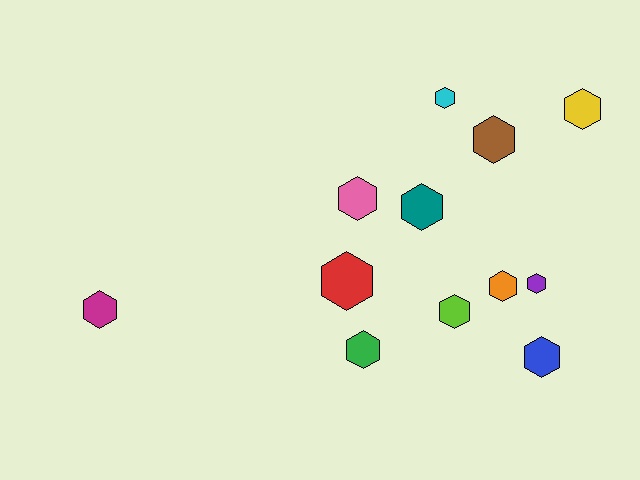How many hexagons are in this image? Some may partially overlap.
There are 12 hexagons.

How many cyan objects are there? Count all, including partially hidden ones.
There is 1 cyan object.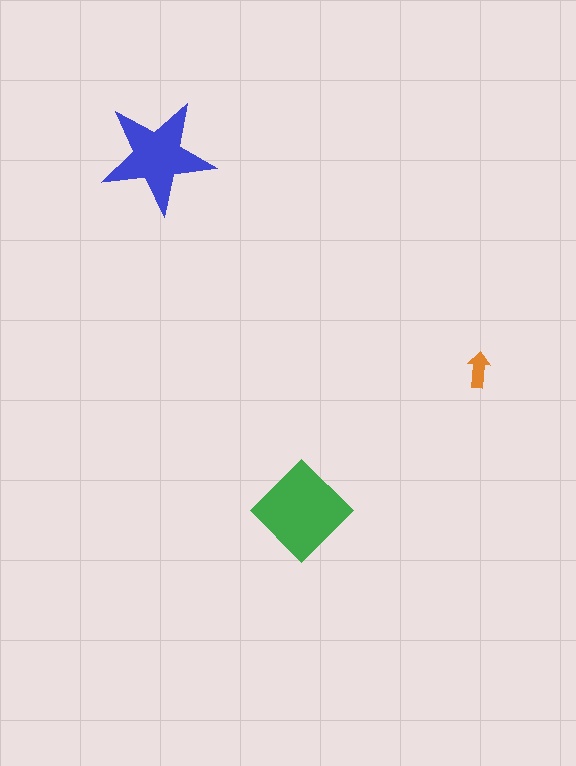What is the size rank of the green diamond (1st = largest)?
1st.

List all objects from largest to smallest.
The green diamond, the blue star, the orange arrow.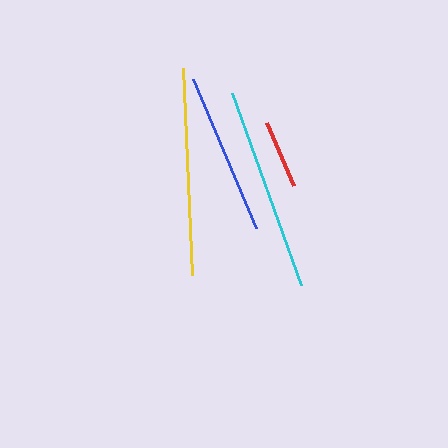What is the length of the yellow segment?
The yellow segment is approximately 207 pixels long.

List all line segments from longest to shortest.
From longest to shortest: yellow, cyan, blue, red.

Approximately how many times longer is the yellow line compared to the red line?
The yellow line is approximately 3.0 times the length of the red line.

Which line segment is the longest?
The yellow line is the longest at approximately 207 pixels.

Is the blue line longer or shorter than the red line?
The blue line is longer than the red line.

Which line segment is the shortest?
The red line is the shortest at approximately 69 pixels.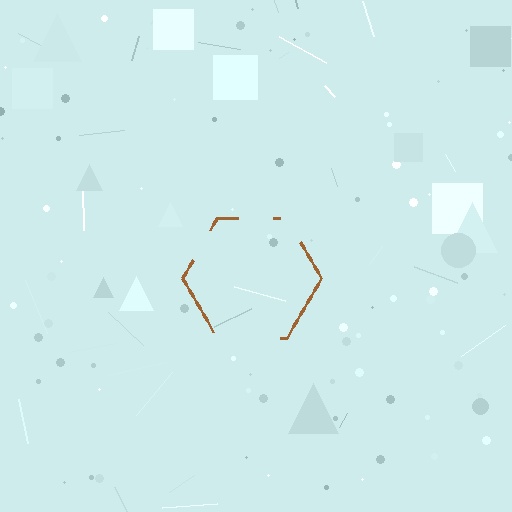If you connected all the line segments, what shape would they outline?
They would outline a hexagon.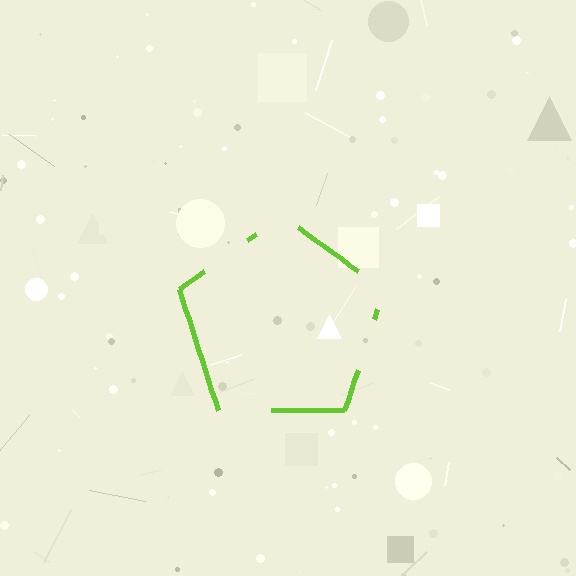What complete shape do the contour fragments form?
The contour fragments form a pentagon.